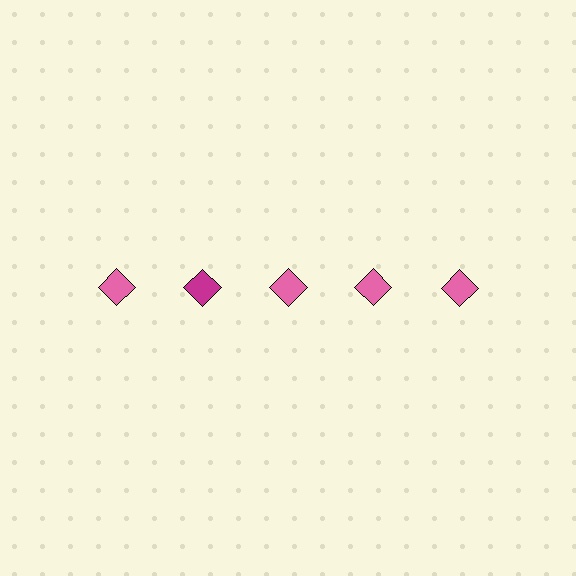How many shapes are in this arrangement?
There are 5 shapes arranged in a grid pattern.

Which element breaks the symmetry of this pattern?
The magenta diamond in the top row, second from left column breaks the symmetry. All other shapes are pink diamonds.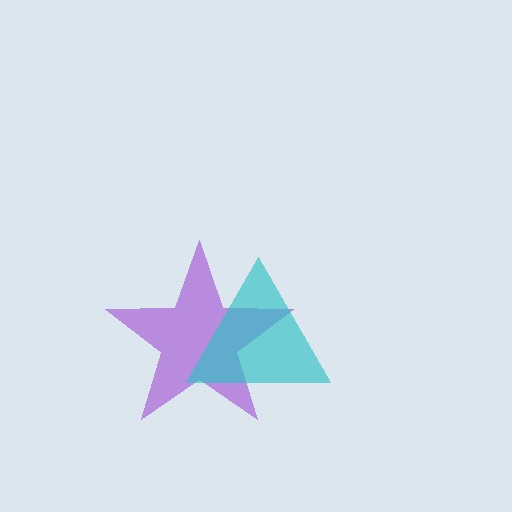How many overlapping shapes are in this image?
There are 2 overlapping shapes in the image.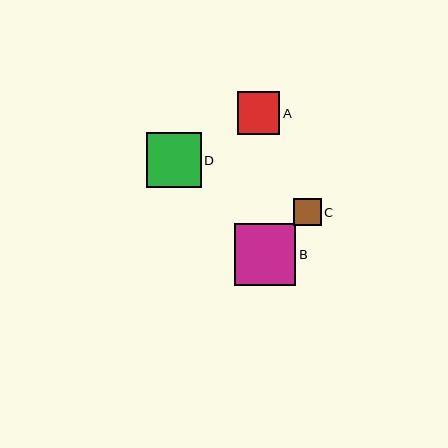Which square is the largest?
Square B is the largest with a size of approximately 62 pixels.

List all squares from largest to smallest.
From largest to smallest: B, D, A, C.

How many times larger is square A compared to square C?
Square A is approximately 1.6 times the size of square C.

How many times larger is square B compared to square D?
Square B is approximately 1.1 times the size of square D.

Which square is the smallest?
Square C is the smallest with a size of approximately 27 pixels.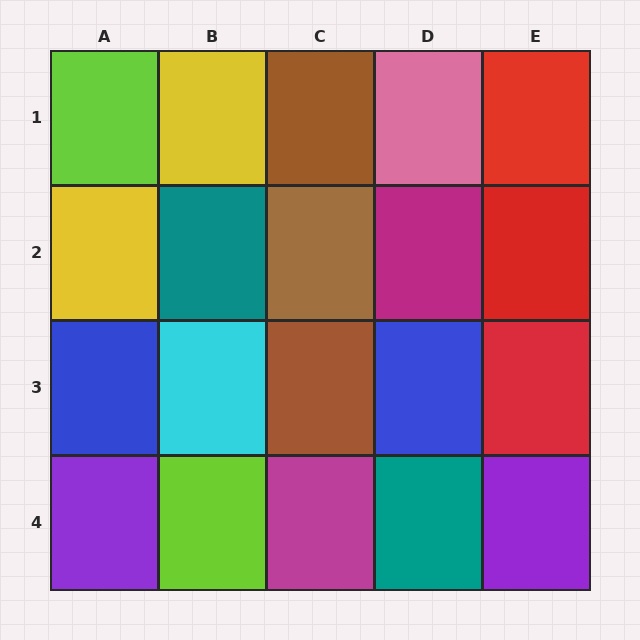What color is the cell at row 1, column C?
Brown.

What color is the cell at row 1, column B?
Yellow.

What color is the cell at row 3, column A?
Blue.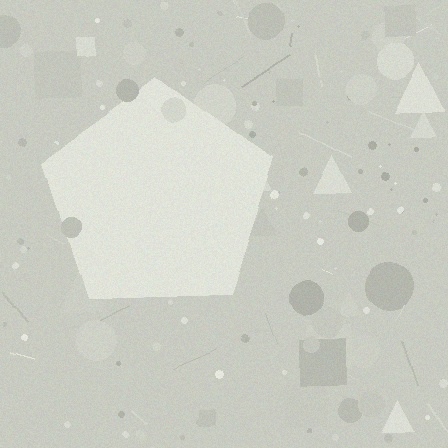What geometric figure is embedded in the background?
A pentagon is embedded in the background.